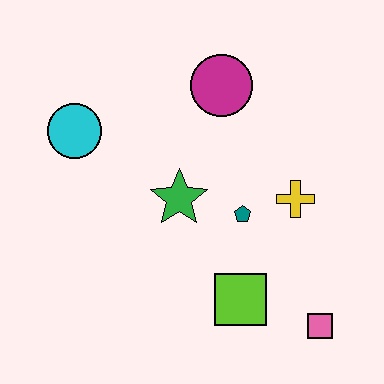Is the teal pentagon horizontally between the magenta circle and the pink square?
Yes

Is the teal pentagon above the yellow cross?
No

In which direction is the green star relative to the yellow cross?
The green star is to the left of the yellow cross.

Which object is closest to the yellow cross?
The teal pentagon is closest to the yellow cross.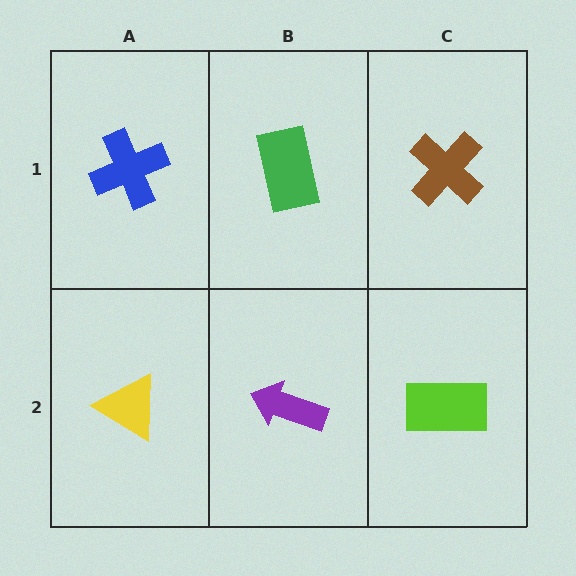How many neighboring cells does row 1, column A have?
2.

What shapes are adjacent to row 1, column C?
A lime rectangle (row 2, column C), a green rectangle (row 1, column B).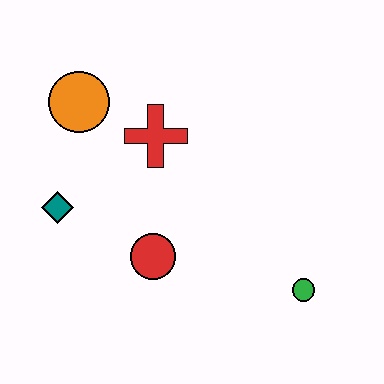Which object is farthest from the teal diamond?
The green circle is farthest from the teal diamond.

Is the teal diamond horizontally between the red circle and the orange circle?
No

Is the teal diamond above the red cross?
No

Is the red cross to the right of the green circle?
No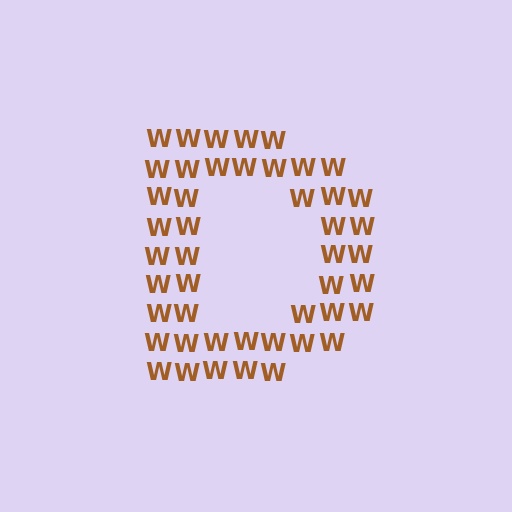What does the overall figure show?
The overall figure shows the letter D.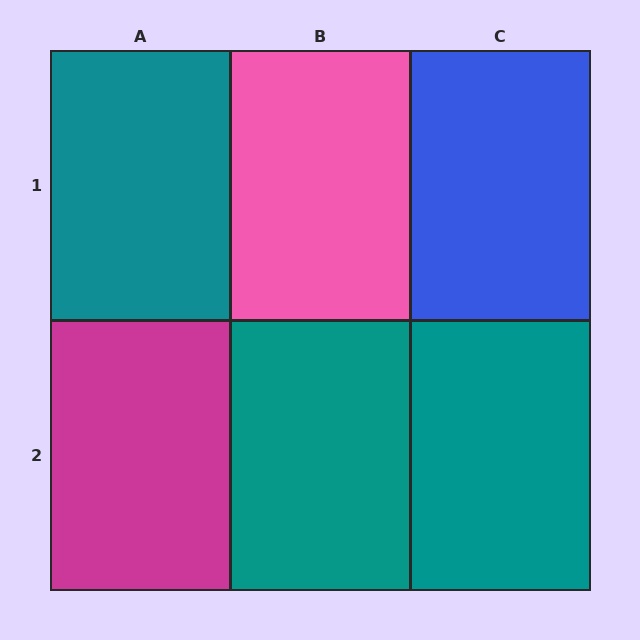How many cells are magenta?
1 cell is magenta.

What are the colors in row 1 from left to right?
Teal, pink, blue.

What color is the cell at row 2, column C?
Teal.